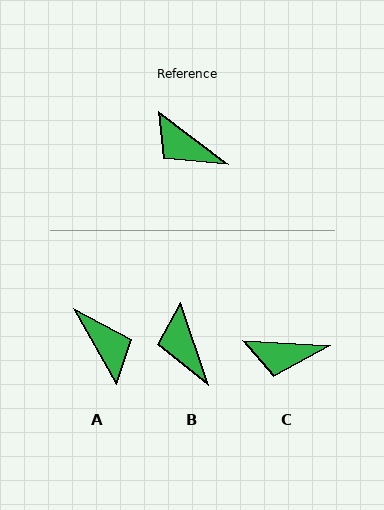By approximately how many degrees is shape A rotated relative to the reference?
Approximately 156 degrees counter-clockwise.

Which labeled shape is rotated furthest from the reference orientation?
A, about 156 degrees away.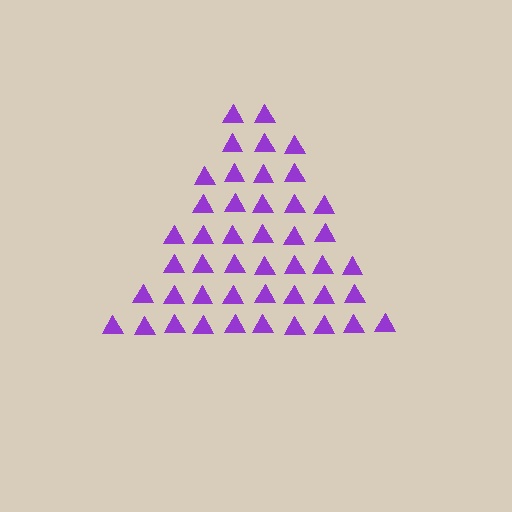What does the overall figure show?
The overall figure shows a triangle.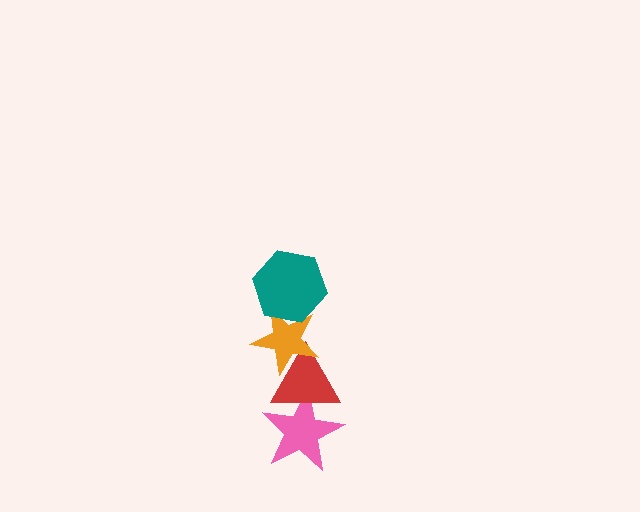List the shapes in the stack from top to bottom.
From top to bottom: the teal hexagon, the orange star, the red triangle, the pink star.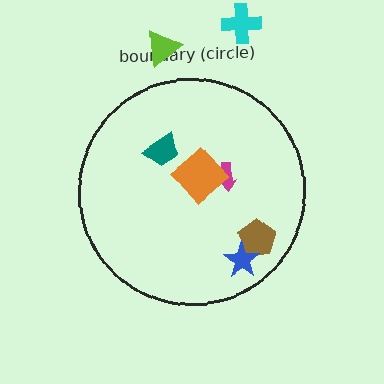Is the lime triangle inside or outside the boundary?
Outside.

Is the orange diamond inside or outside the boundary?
Inside.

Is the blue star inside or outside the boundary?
Inside.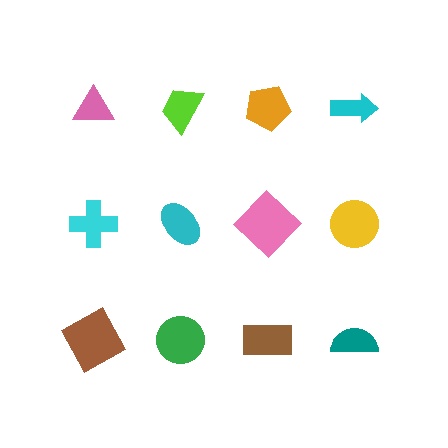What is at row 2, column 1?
A cyan cross.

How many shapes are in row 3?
4 shapes.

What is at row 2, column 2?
A cyan ellipse.